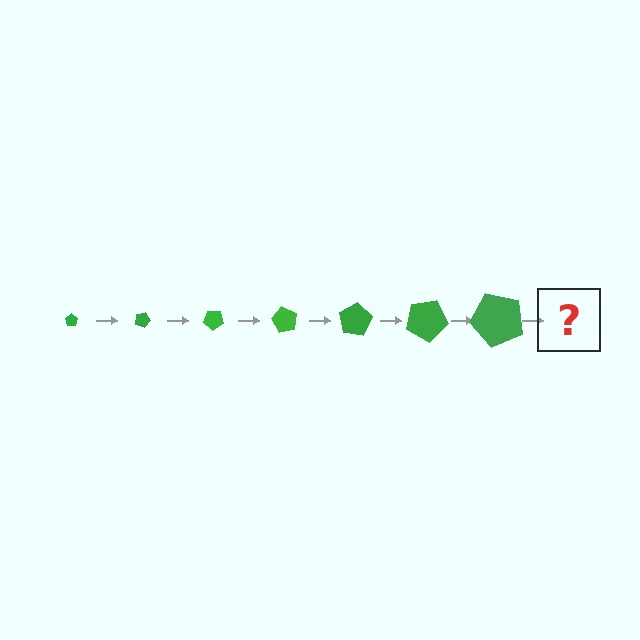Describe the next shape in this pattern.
It should be a pentagon, larger than the previous one and rotated 140 degrees from the start.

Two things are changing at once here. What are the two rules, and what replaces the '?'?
The two rules are that the pentagon grows larger each step and it rotates 20 degrees each step. The '?' should be a pentagon, larger than the previous one and rotated 140 degrees from the start.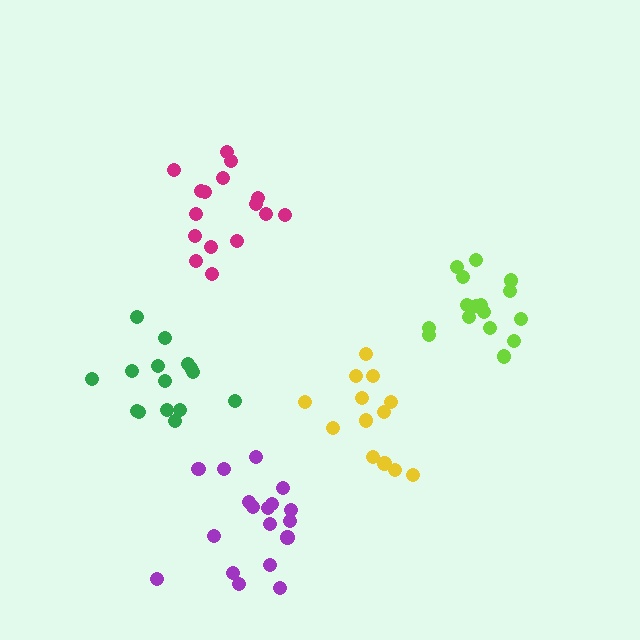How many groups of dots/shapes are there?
There are 5 groups.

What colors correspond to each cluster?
The clusters are colored: yellow, magenta, purple, lime, green.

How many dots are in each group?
Group 1: 13 dots, Group 2: 16 dots, Group 3: 18 dots, Group 4: 16 dots, Group 5: 15 dots (78 total).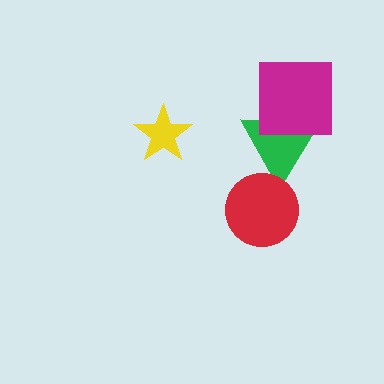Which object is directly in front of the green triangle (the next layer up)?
The magenta square is directly in front of the green triangle.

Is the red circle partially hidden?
No, no other shape covers it.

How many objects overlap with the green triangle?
2 objects overlap with the green triangle.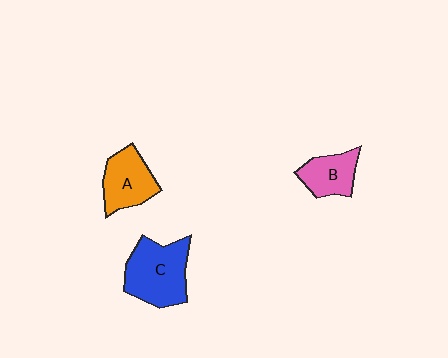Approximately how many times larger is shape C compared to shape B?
Approximately 1.7 times.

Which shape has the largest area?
Shape C (blue).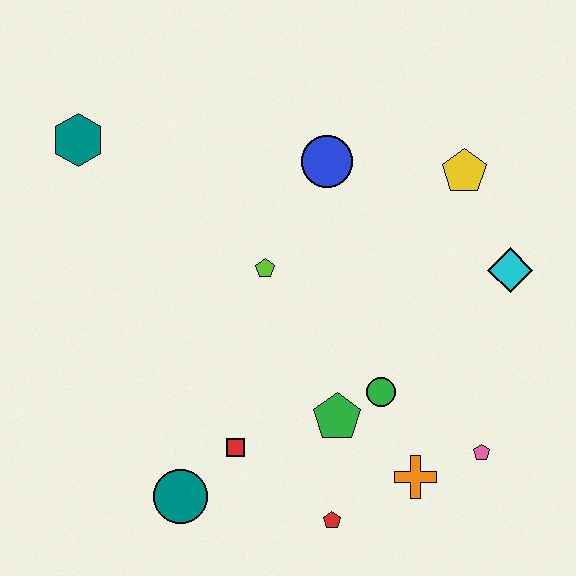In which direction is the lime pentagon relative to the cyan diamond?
The lime pentagon is to the left of the cyan diamond.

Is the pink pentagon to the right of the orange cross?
Yes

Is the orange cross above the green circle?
No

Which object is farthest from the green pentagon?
The teal hexagon is farthest from the green pentagon.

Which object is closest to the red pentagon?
The orange cross is closest to the red pentagon.